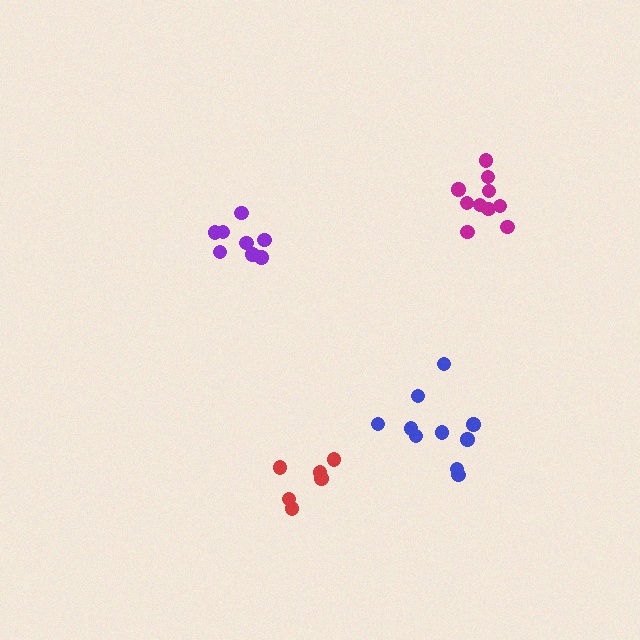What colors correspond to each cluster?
The clusters are colored: purple, red, blue, magenta.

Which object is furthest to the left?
The purple cluster is leftmost.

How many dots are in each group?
Group 1: 8 dots, Group 2: 6 dots, Group 3: 10 dots, Group 4: 10 dots (34 total).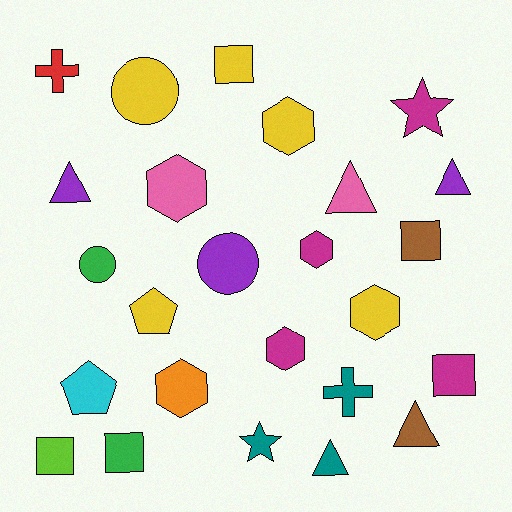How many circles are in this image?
There are 3 circles.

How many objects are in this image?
There are 25 objects.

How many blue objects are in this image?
There are no blue objects.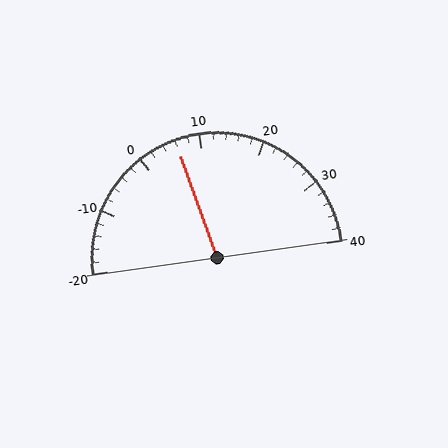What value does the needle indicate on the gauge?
The needle indicates approximately 6.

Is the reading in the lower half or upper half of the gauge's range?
The reading is in the lower half of the range (-20 to 40).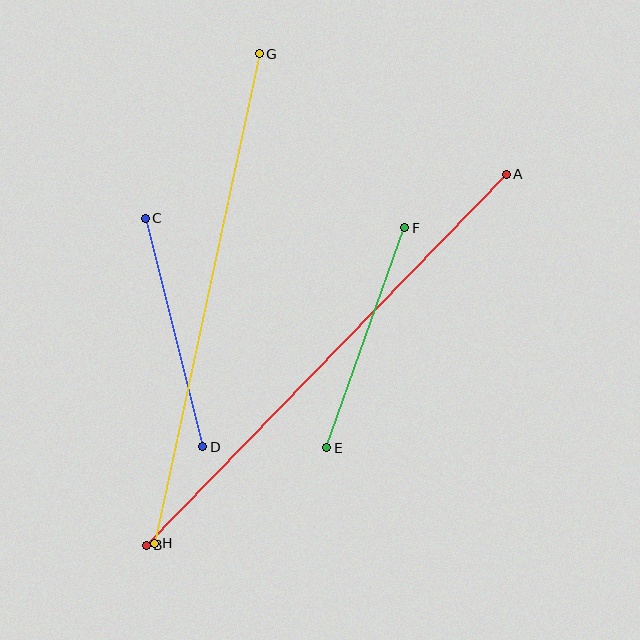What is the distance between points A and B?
The distance is approximately 517 pixels.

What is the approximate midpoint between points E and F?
The midpoint is at approximately (366, 338) pixels.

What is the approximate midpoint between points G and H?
The midpoint is at approximately (207, 298) pixels.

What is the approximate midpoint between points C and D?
The midpoint is at approximately (174, 333) pixels.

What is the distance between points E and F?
The distance is approximately 234 pixels.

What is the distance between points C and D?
The distance is approximately 236 pixels.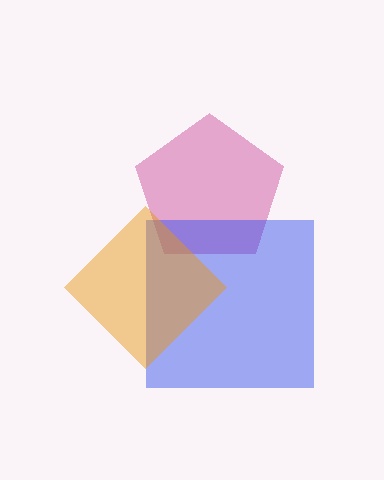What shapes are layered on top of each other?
The layered shapes are: a magenta pentagon, a blue square, an orange diamond.